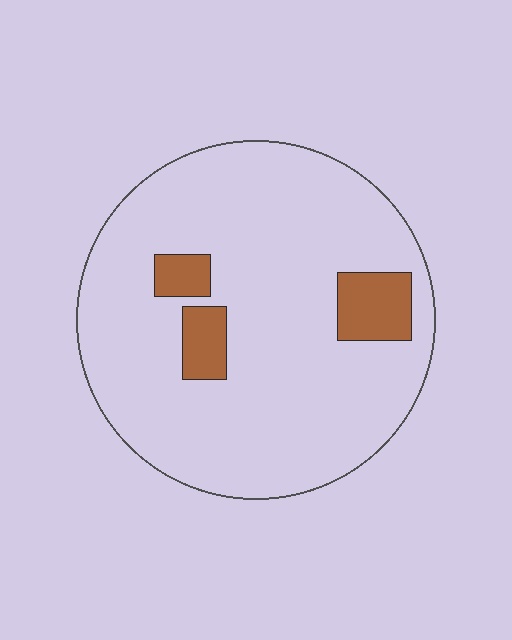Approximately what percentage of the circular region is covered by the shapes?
Approximately 10%.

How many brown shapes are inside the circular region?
3.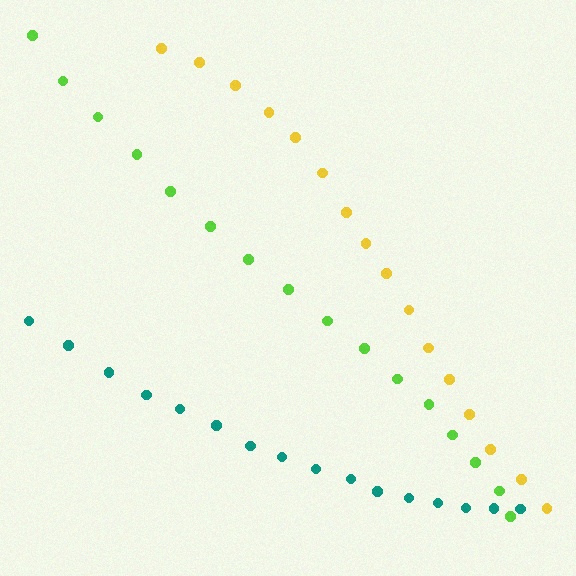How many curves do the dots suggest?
There are 3 distinct paths.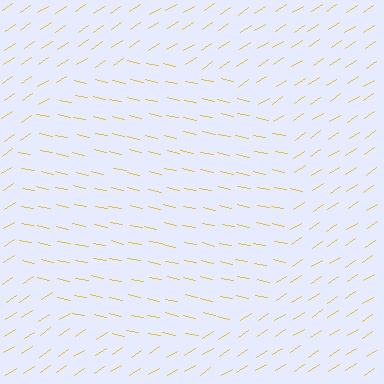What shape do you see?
I see a circle.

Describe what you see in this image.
The image is filled with small yellow line segments. A circle region in the image has lines oriented differently from the surrounding lines, creating a visible texture boundary.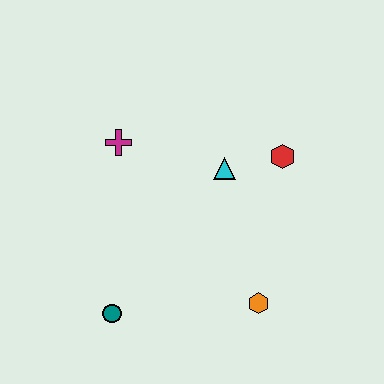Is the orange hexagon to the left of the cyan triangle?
No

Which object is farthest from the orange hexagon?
The magenta cross is farthest from the orange hexagon.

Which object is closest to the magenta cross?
The cyan triangle is closest to the magenta cross.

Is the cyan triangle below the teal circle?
No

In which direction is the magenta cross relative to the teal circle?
The magenta cross is above the teal circle.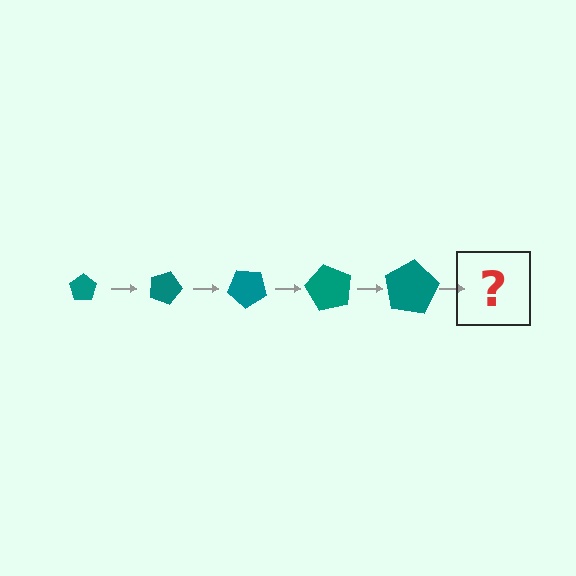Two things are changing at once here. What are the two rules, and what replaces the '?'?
The two rules are that the pentagon grows larger each step and it rotates 20 degrees each step. The '?' should be a pentagon, larger than the previous one and rotated 100 degrees from the start.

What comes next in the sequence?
The next element should be a pentagon, larger than the previous one and rotated 100 degrees from the start.